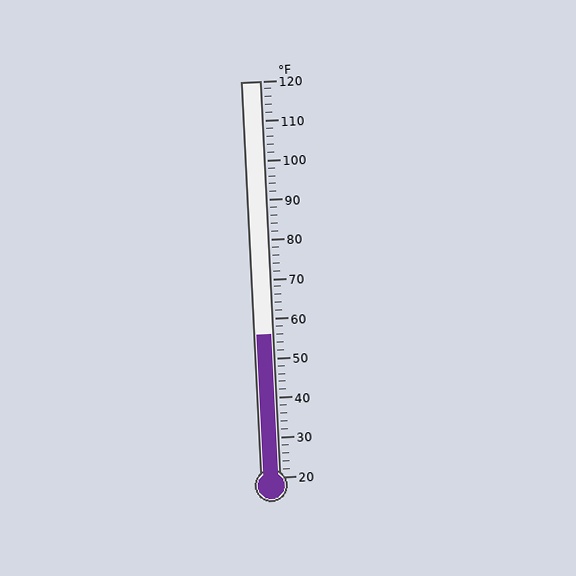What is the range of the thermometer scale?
The thermometer scale ranges from 20°F to 120°F.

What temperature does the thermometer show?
The thermometer shows approximately 56°F.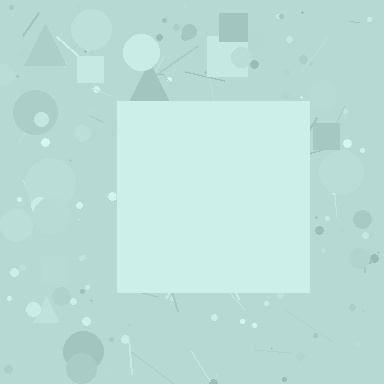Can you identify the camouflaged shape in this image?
The camouflaged shape is a square.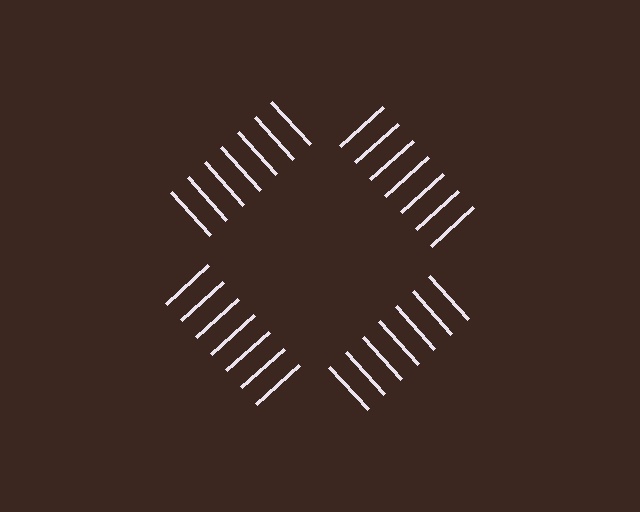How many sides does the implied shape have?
4 sides — the line-ends trace a square.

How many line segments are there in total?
28 — 7 along each of the 4 edges.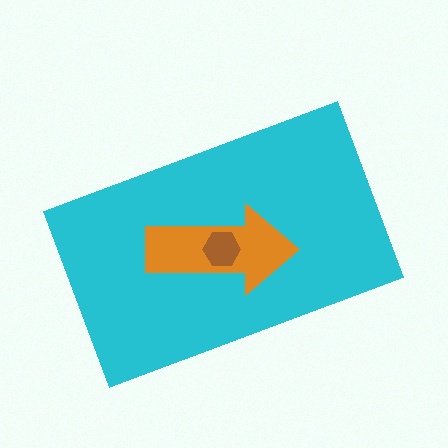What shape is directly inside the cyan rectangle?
The orange arrow.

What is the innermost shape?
The brown hexagon.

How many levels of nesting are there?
3.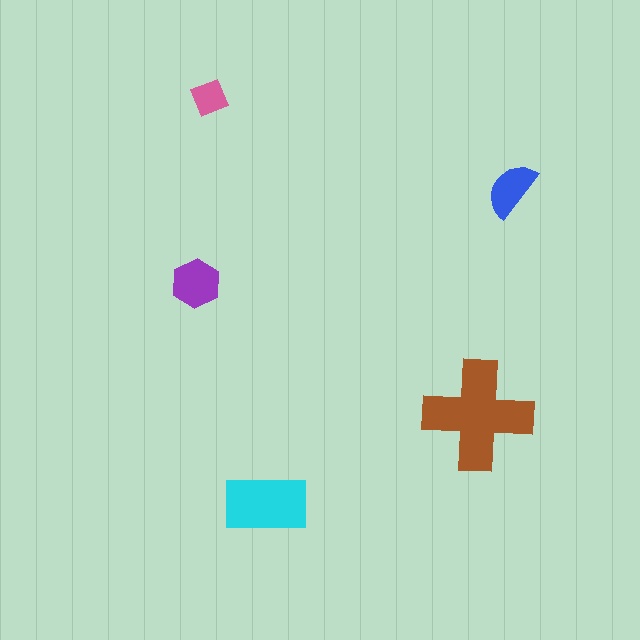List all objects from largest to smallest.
The brown cross, the cyan rectangle, the purple hexagon, the blue semicircle, the pink diamond.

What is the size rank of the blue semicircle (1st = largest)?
4th.